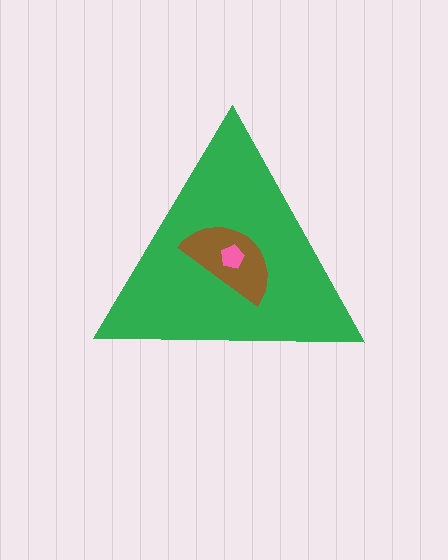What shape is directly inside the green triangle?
The brown semicircle.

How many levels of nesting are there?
3.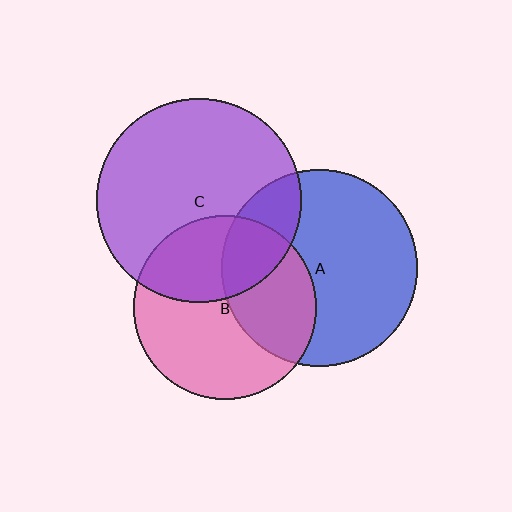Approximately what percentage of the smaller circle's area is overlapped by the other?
Approximately 35%.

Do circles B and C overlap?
Yes.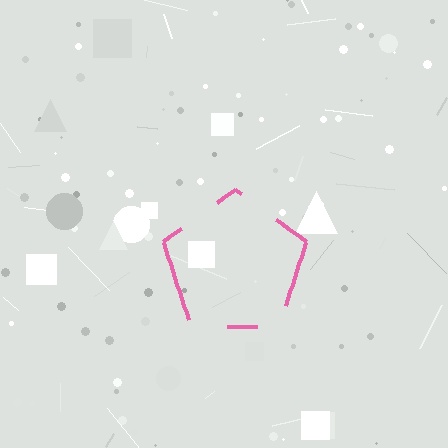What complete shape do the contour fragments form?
The contour fragments form a pentagon.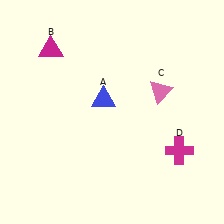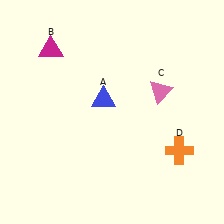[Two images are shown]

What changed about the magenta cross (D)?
In Image 1, D is magenta. In Image 2, it changed to orange.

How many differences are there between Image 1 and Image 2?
There is 1 difference between the two images.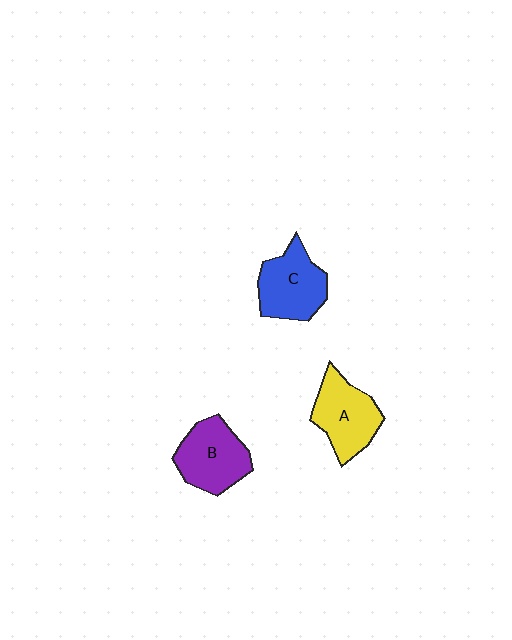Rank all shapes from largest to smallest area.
From largest to smallest: B (purple), C (blue), A (yellow).